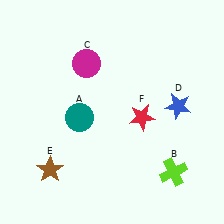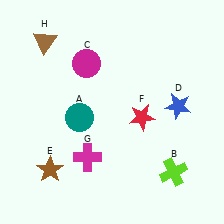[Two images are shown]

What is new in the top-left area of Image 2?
A brown triangle (H) was added in the top-left area of Image 2.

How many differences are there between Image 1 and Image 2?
There are 2 differences between the two images.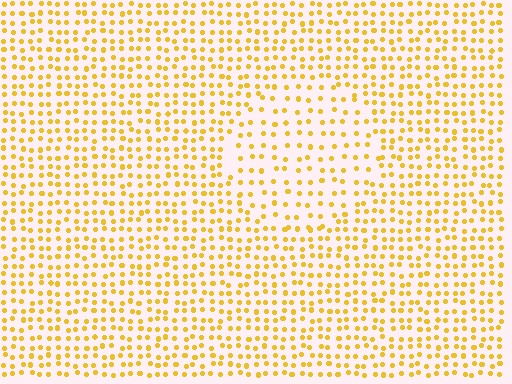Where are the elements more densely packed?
The elements are more densely packed outside the circle boundary.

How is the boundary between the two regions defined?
The boundary is defined by a change in element density (approximately 1.7x ratio). All elements are the same color, size, and shape.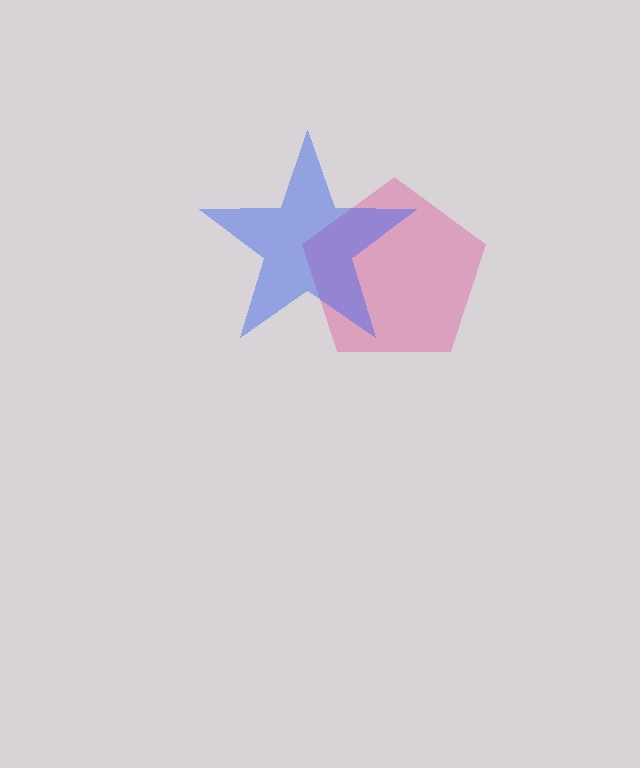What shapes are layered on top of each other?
The layered shapes are: a pink pentagon, a blue star.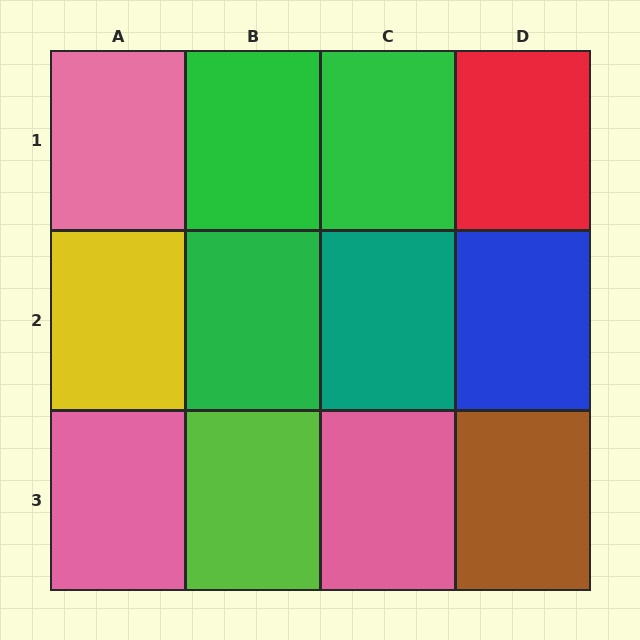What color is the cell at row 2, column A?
Yellow.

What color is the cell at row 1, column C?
Green.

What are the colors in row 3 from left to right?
Pink, lime, pink, brown.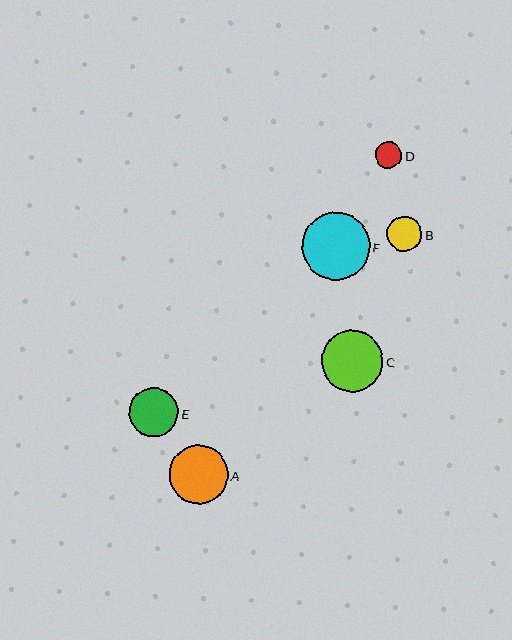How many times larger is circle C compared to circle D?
Circle C is approximately 2.3 times the size of circle D.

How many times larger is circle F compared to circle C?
Circle F is approximately 1.1 times the size of circle C.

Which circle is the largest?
Circle F is the largest with a size of approximately 68 pixels.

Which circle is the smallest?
Circle D is the smallest with a size of approximately 27 pixels.